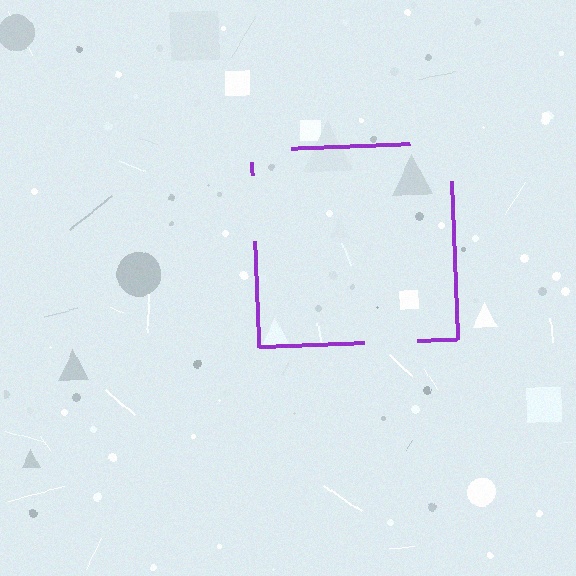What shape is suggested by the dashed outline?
The dashed outline suggests a square.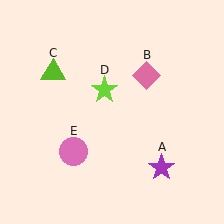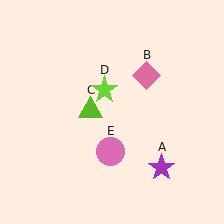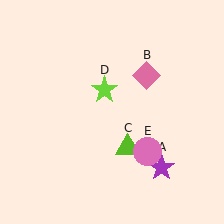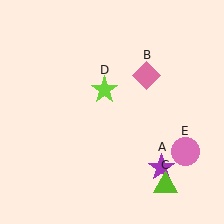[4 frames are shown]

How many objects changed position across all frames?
2 objects changed position: lime triangle (object C), pink circle (object E).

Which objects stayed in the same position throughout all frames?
Purple star (object A) and pink diamond (object B) and lime star (object D) remained stationary.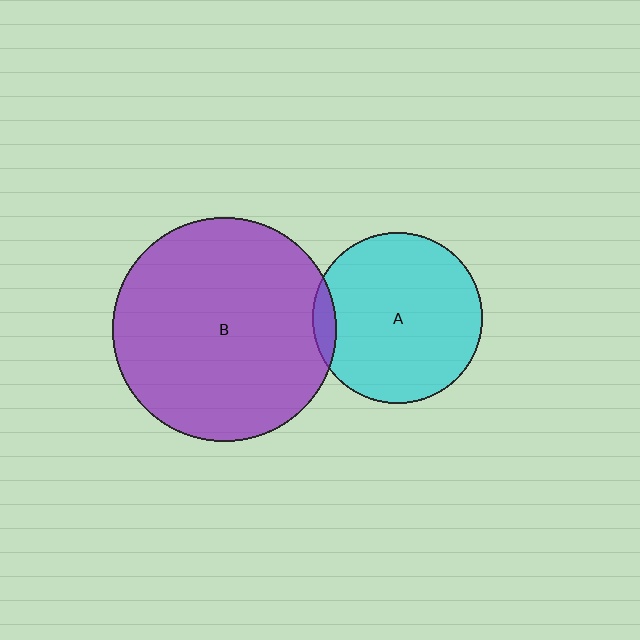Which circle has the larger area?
Circle B (purple).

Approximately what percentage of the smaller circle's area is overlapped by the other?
Approximately 5%.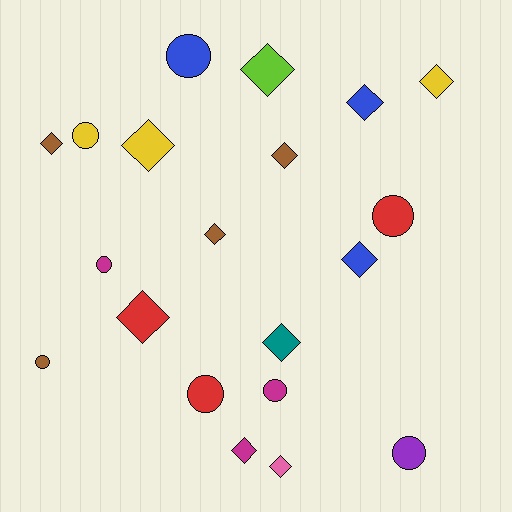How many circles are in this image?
There are 8 circles.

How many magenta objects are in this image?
There are 3 magenta objects.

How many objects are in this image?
There are 20 objects.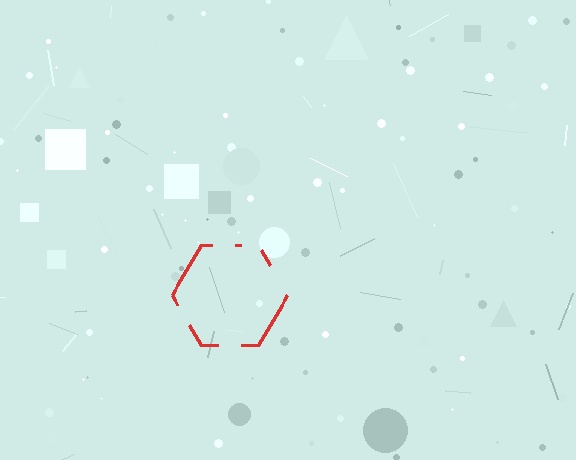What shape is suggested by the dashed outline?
The dashed outline suggests a hexagon.